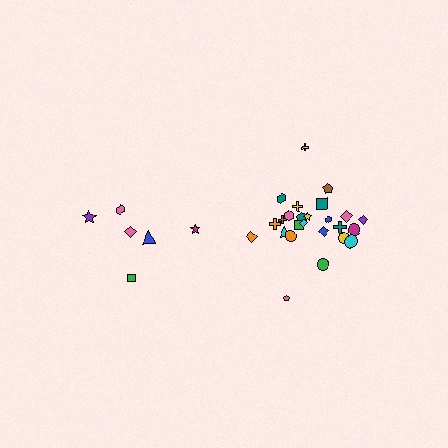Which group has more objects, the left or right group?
The right group.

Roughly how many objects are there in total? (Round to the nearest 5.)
Roughly 30 objects in total.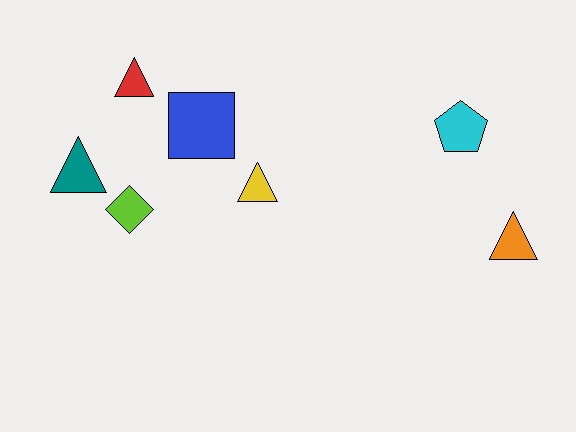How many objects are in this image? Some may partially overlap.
There are 7 objects.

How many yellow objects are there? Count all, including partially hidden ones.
There is 1 yellow object.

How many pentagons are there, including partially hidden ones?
There is 1 pentagon.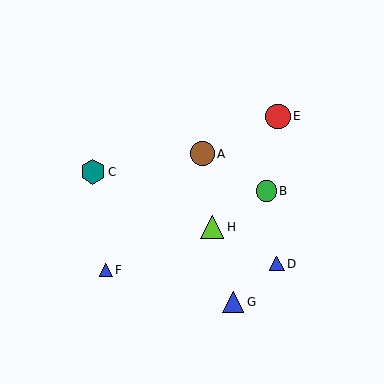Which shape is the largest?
The red circle (labeled E) is the largest.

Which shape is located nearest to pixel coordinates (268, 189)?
The green circle (labeled B) at (266, 191) is nearest to that location.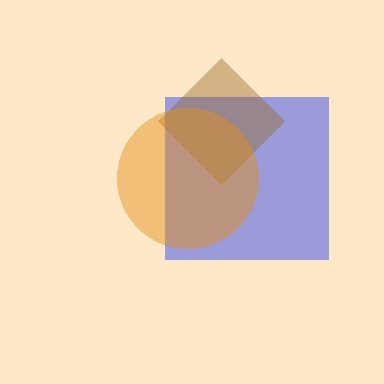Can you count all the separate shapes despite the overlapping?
Yes, there are 3 separate shapes.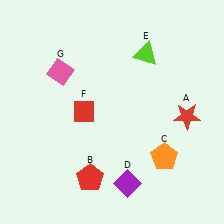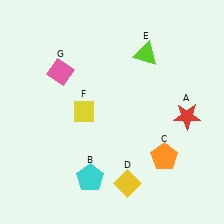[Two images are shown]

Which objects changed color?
B changed from red to cyan. D changed from purple to yellow. F changed from red to yellow.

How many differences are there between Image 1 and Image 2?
There are 3 differences between the two images.